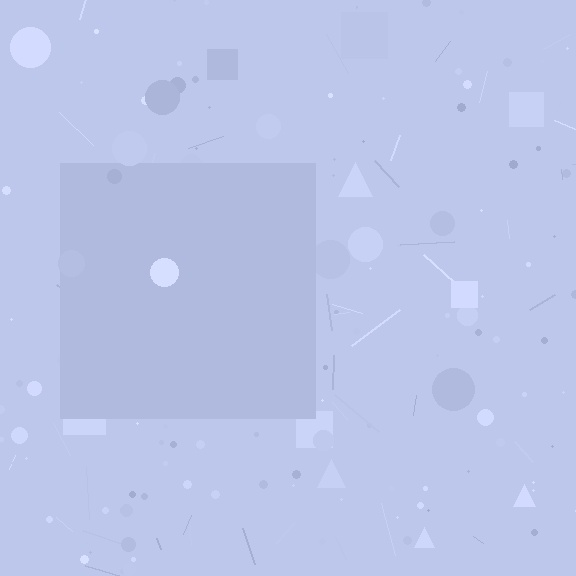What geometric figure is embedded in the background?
A square is embedded in the background.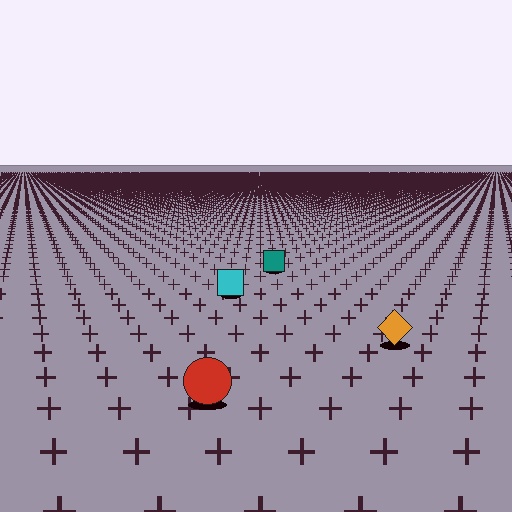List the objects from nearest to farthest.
From nearest to farthest: the red circle, the orange diamond, the cyan square, the teal square.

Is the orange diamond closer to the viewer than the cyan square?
Yes. The orange diamond is closer — you can tell from the texture gradient: the ground texture is coarser near it.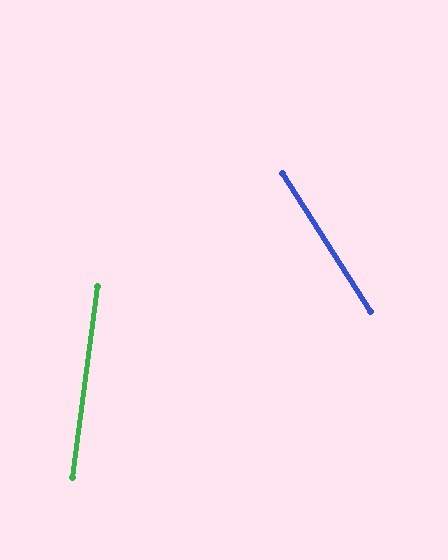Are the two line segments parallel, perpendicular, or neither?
Neither parallel nor perpendicular — they differ by about 40°.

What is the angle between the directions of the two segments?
Approximately 40 degrees.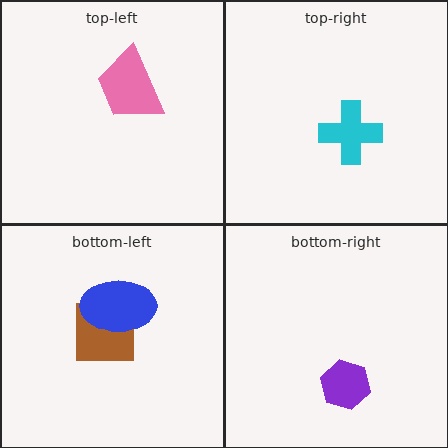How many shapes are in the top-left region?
1.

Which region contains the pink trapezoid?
The top-left region.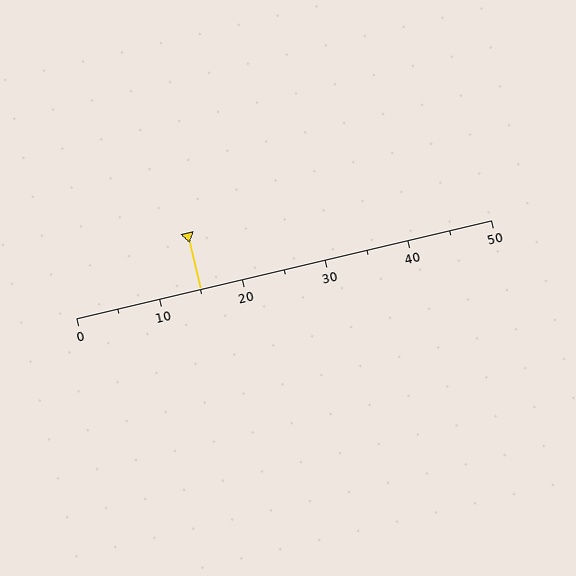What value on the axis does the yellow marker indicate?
The marker indicates approximately 15.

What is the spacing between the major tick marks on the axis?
The major ticks are spaced 10 apart.